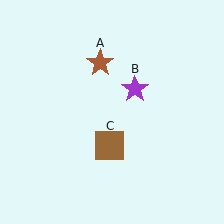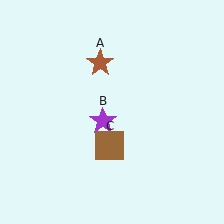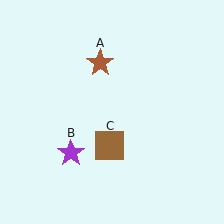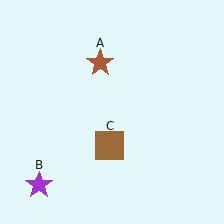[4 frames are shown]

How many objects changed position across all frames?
1 object changed position: purple star (object B).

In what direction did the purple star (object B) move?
The purple star (object B) moved down and to the left.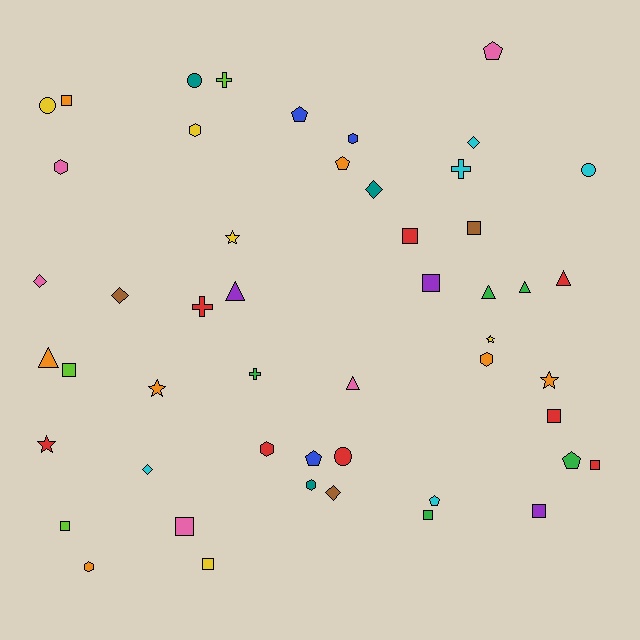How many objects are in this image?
There are 50 objects.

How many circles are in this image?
There are 4 circles.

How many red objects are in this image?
There are 8 red objects.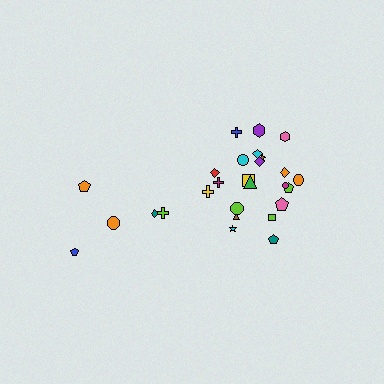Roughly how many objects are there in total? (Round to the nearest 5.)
Roughly 25 objects in total.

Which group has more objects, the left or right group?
The right group.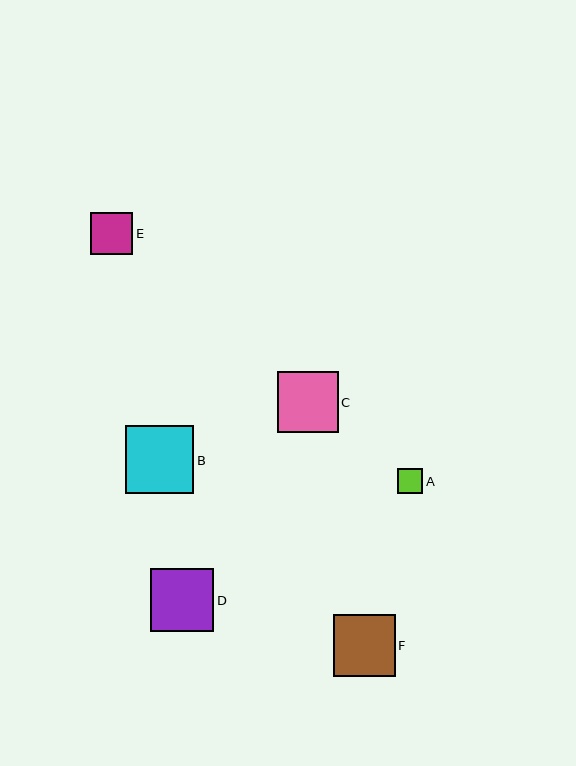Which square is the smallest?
Square A is the smallest with a size of approximately 25 pixels.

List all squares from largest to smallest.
From largest to smallest: B, D, F, C, E, A.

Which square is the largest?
Square B is the largest with a size of approximately 68 pixels.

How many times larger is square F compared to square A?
Square F is approximately 2.5 times the size of square A.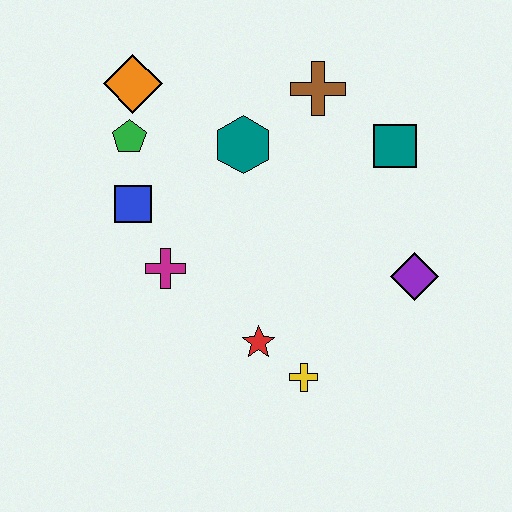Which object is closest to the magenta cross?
The blue square is closest to the magenta cross.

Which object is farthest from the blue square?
The purple diamond is farthest from the blue square.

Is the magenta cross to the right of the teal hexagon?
No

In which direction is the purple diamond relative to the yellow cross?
The purple diamond is to the right of the yellow cross.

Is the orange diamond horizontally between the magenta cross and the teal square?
No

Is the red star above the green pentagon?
No